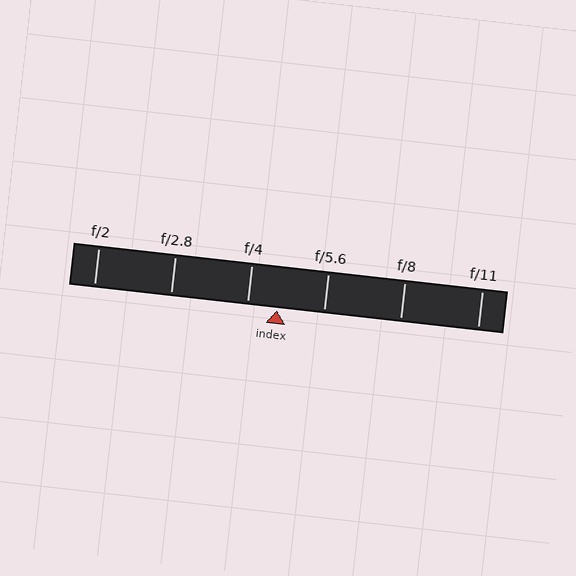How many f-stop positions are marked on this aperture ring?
There are 6 f-stop positions marked.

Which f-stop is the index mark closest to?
The index mark is closest to f/4.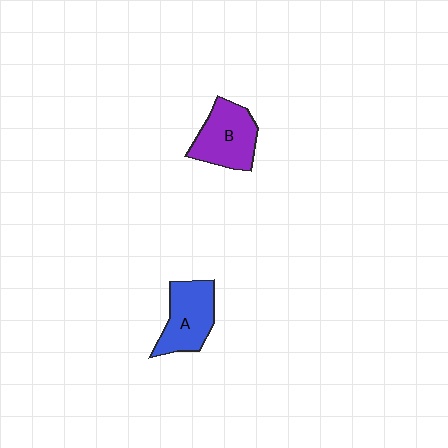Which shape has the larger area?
Shape B (purple).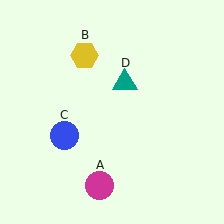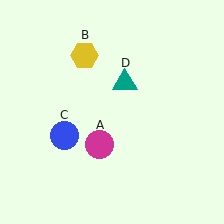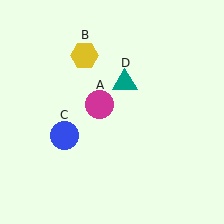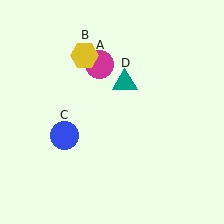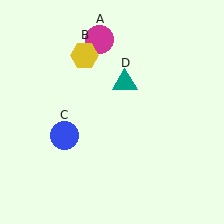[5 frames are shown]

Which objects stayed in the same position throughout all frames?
Yellow hexagon (object B) and blue circle (object C) and teal triangle (object D) remained stationary.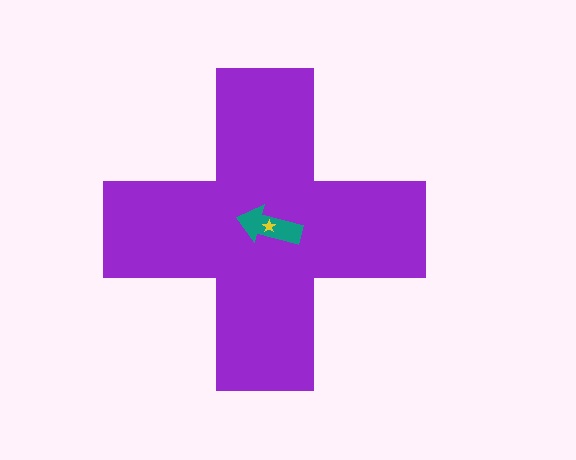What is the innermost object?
The yellow star.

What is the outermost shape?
The purple cross.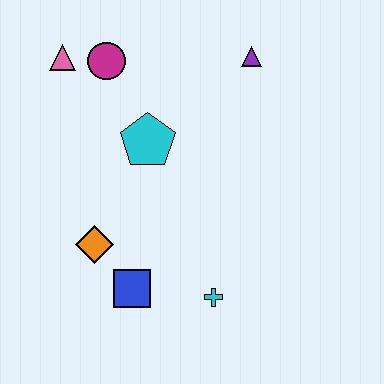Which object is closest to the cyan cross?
The blue square is closest to the cyan cross.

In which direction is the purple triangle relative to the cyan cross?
The purple triangle is above the cyan cross.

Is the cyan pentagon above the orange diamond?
Yes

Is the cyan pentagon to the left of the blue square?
No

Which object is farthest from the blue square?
The purple triangle is farthest from the blue square.